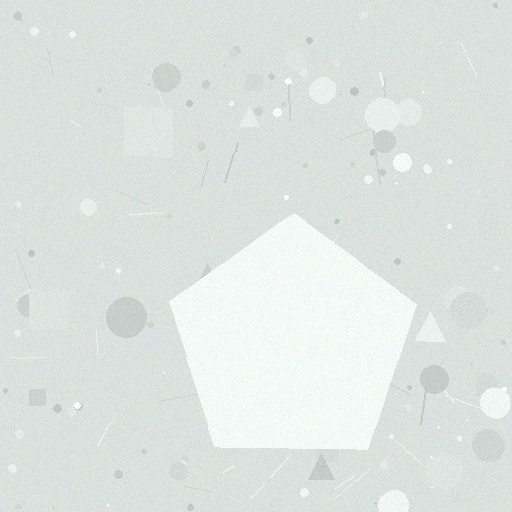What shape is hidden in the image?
A pentagon is hidden in the image.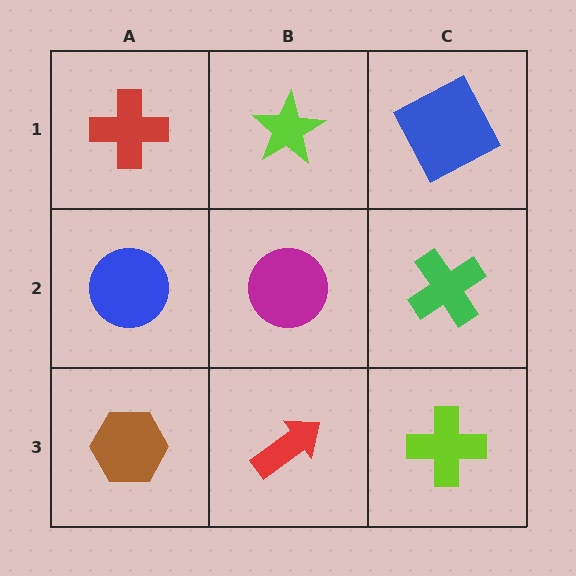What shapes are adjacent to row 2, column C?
A blue square (row 1, column C), a lime cross (row 3, column C), a magenta circle (row 2, column B).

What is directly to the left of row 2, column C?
A magenta circle.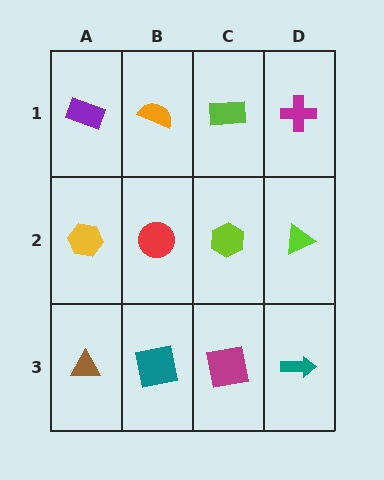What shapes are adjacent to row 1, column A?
A yellow hexagon (row 2, column A), an orange semicircle (row 1, column B).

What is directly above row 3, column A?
A yellow hexagon.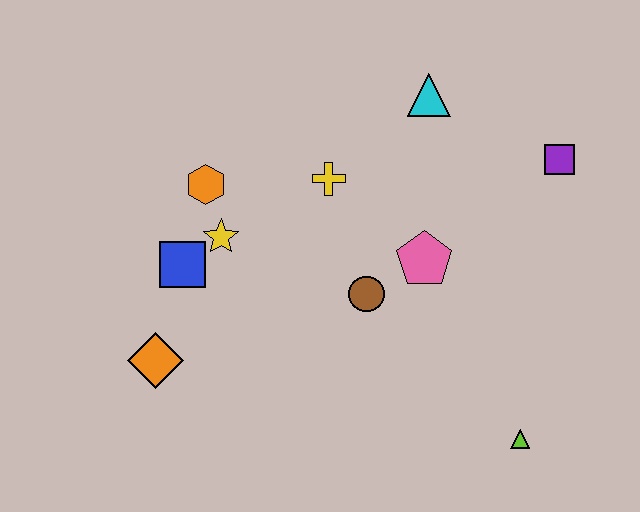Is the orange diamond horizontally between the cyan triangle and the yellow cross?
No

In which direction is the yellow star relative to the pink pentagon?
The yellow star is to the left of the pink pentagon.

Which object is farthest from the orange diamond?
The purple square is farthest from the orange diamond.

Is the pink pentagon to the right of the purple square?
No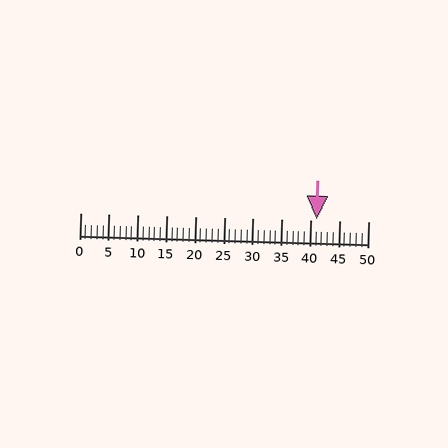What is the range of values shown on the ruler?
The ruler shows values from 0 to 50.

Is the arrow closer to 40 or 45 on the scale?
The arrow is closer to 40.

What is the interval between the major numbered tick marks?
The major tick marks are spaced 5 units apart.